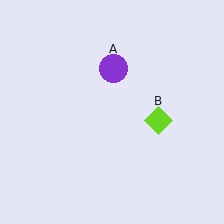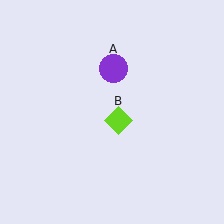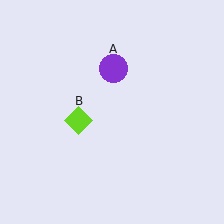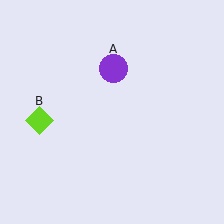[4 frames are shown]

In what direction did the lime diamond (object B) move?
The lime diamond (object B) moved left.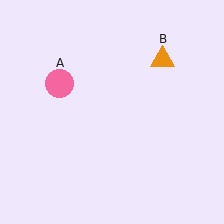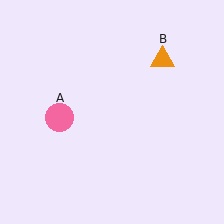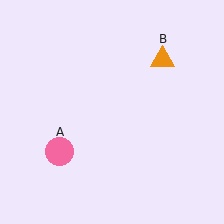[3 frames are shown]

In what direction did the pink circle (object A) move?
The pink circle (object A) moved down.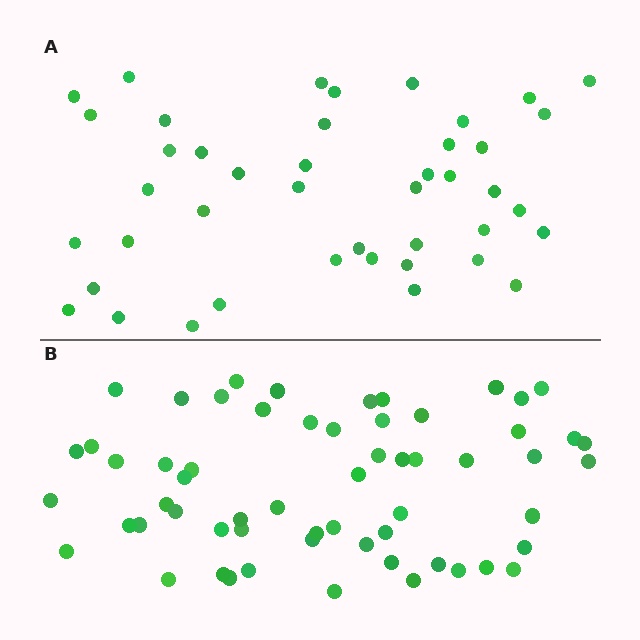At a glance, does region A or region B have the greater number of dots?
Region B (the bottom region) has more dots.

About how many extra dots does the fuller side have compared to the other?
Region B has approximately 15 more dots than region A.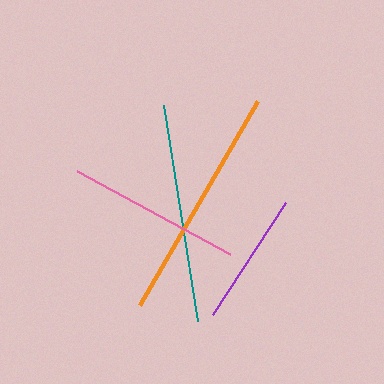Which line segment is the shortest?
The purple line is the shortest at approximately 133 pixels.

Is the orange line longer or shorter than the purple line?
The orange line is longer than the purple line.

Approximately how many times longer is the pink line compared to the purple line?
The pink line is approximately 1.3 times the length of the purple line.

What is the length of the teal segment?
The teal segment is approximately 219 pixels long.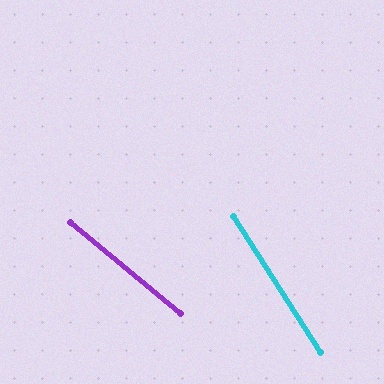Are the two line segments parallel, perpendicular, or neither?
Neither parallel nor perpendicular — they differ by about 18°.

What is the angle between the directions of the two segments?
Approximately 18 degrees.